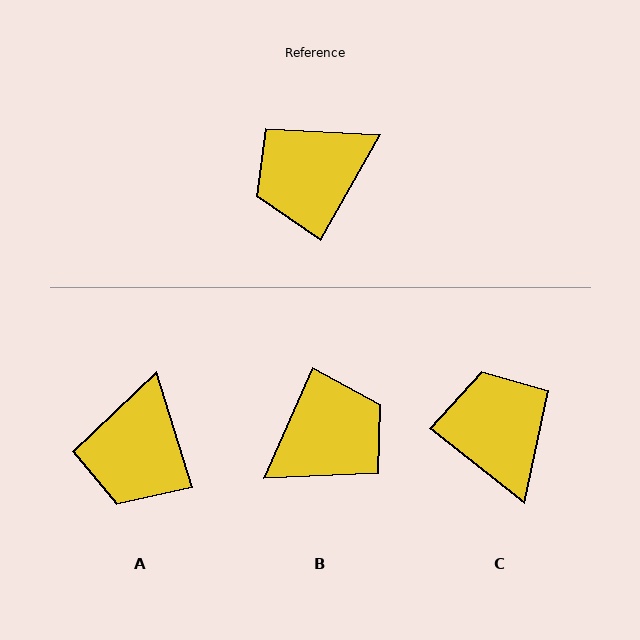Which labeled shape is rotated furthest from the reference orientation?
B, about 174 degrees away.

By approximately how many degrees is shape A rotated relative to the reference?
Approximately 47 degrees counter-clockwise.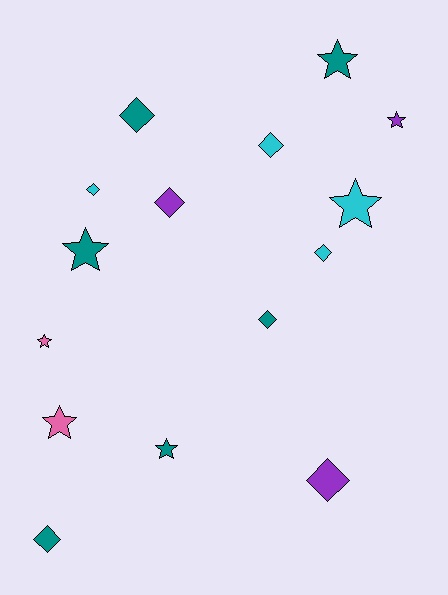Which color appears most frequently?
Teal, with 6 objects.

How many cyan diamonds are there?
There are 3 cyan diamonds.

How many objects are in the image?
There are 15 objects.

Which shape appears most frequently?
Diamond, with 8 objects.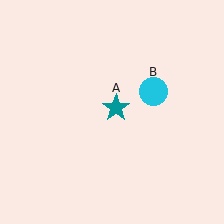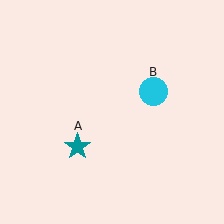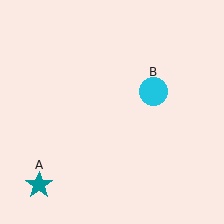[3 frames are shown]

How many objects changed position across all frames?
1 object changed position: teal star (object A).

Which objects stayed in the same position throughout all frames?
Cyan circle (object B) remained stationary.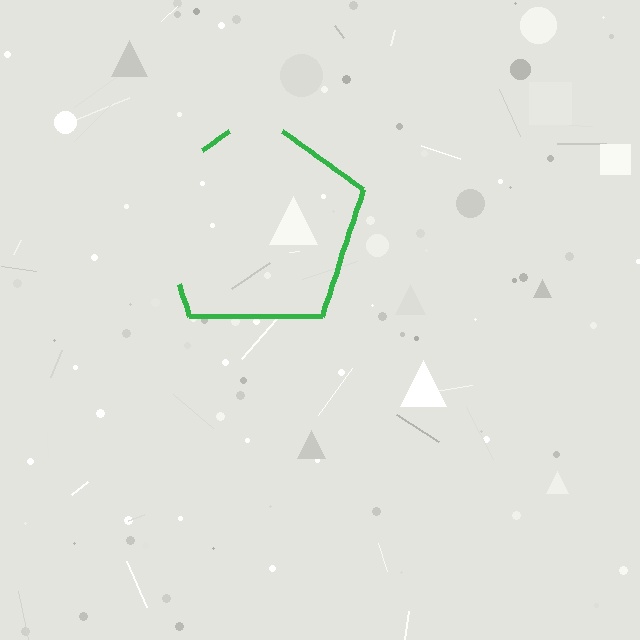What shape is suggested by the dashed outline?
The dashed outline suggests a pentagon.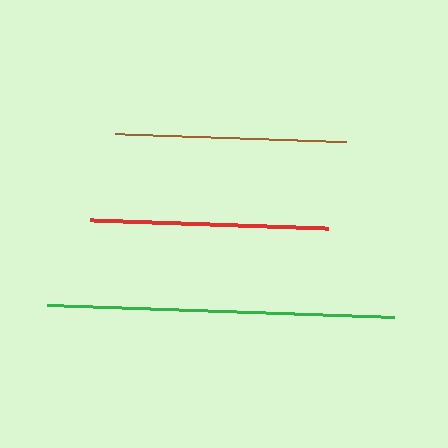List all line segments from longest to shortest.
From longest to shortest: green, red, brown.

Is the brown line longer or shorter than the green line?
The green line is longer than the brown line.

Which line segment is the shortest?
The brown line is the shortest at approximately 230 pixels.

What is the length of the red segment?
The red segment is approximately 238 pixels long.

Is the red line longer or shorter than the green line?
The green line is longer than the red line.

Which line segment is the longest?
The green line is the longest at approximately 348 pixels.